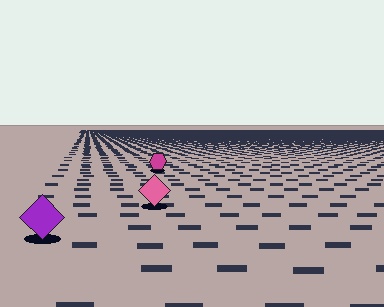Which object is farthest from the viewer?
The magenta hexagon is farthest from the viewer. It appears smaller and the ground texture around it is denser.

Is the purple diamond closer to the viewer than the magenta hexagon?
Yes. The purple diamond is closer — you can tell from the texture gradient: the ground texture is coarser near it.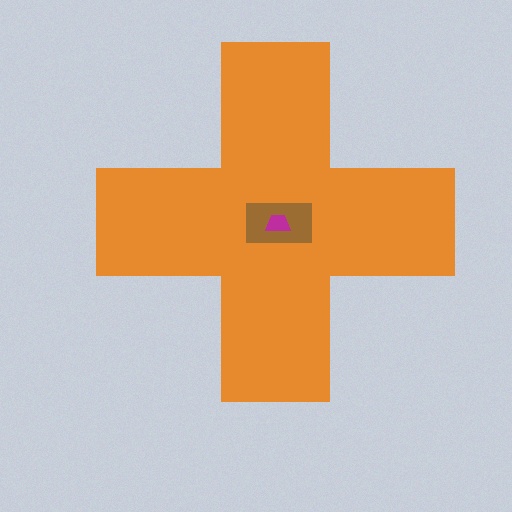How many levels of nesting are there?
3.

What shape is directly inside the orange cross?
The brown rectangle.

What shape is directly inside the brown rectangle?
The magenta trapezoid.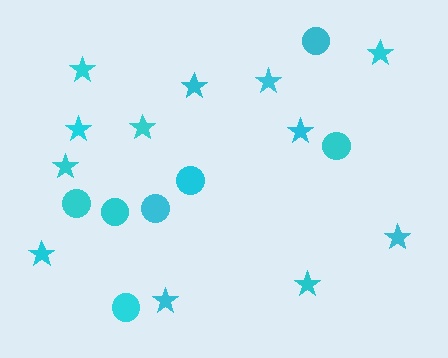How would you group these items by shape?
There are 2 groups: one group of stars (12) and one group of circles (7).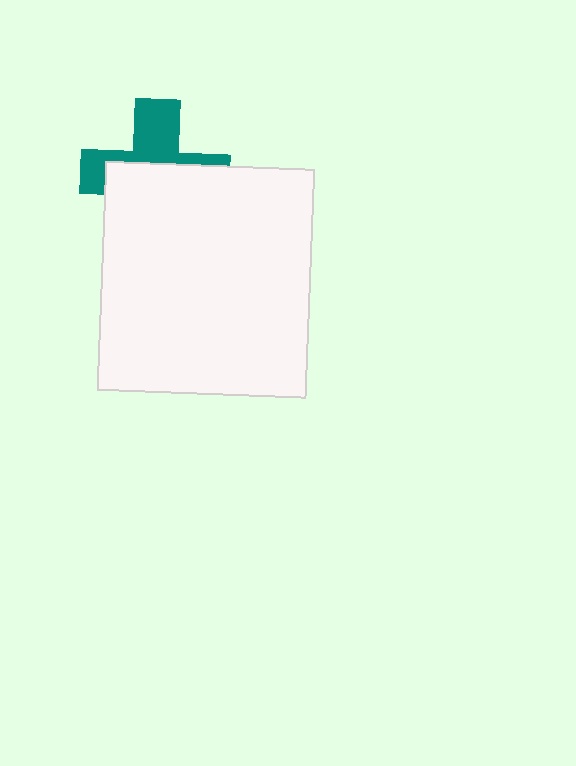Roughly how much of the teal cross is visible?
A small part of it is visible (roughly 42%).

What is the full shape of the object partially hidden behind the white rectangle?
The partially hidden object is a teal cross.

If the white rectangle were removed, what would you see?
You would see the complete teal cross.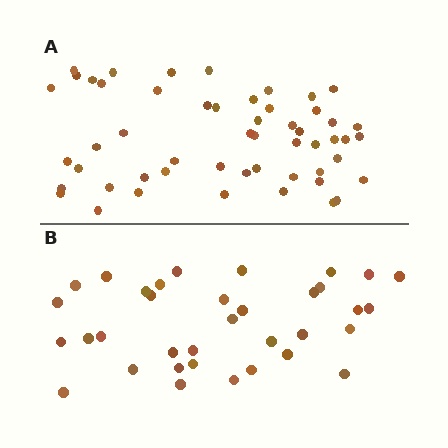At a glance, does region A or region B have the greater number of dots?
Region A (the top region) has more dots.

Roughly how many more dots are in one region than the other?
Region A has approximately 20 more dots than region B.